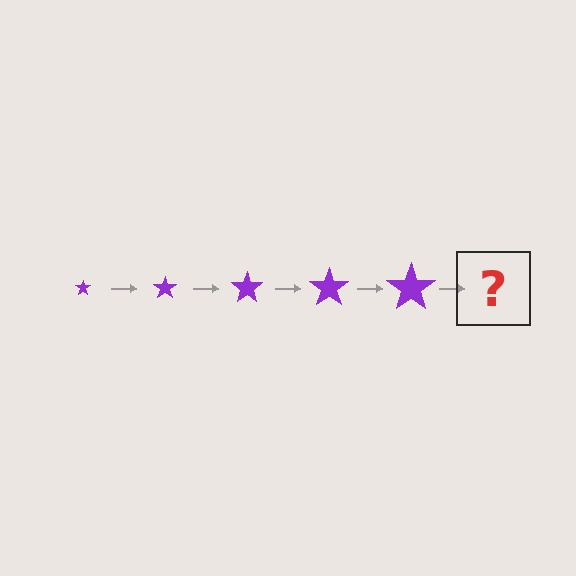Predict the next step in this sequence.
The next step is a purple star, larger than the previous one.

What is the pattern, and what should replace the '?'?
The pattern is that the star gets progressively larger each step. The '?' should be a purple star, larger than the previous one.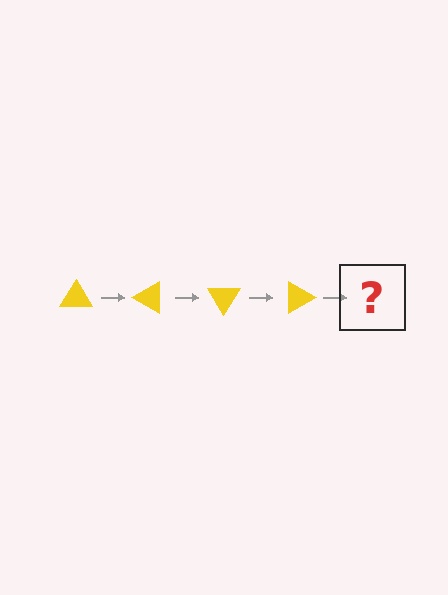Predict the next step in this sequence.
The next step is a yellow triangle rotated 120 degrees.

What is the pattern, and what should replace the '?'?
The pattern is that the triangle rotates 30 degrees each step. The '?' should be a yellow triangle rotated 120 degrees.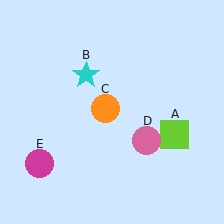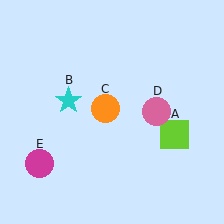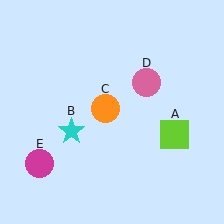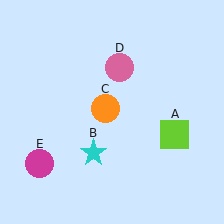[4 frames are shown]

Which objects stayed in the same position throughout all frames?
Lime square (object A) and orange circle (object C) and magenta circle (object E) remained stationary.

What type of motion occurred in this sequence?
The cyan star (object B), pink circle (object D) rotated counterclockwise around the center of the scene.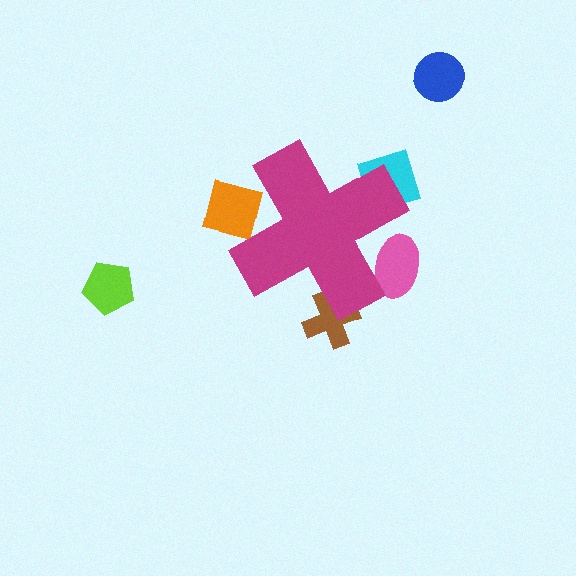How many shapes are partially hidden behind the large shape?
4 shapes are partially hidden.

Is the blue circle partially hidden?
No, the blue circle is fully visible.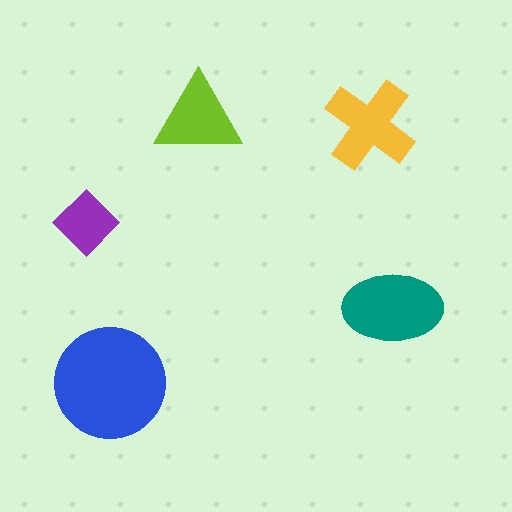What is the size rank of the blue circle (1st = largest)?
1st.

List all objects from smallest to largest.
The purple diamond, the lime triangle, the yellow cross, the teal ellipse, the blue circle.